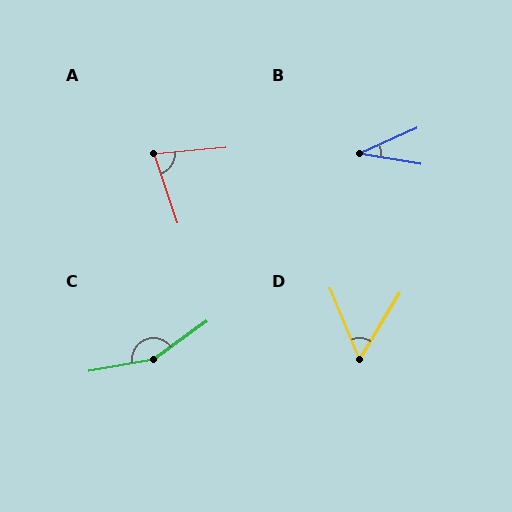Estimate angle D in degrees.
Approximately 53 degrees.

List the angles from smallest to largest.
B (34°), D (53°), A (76°), C (154°).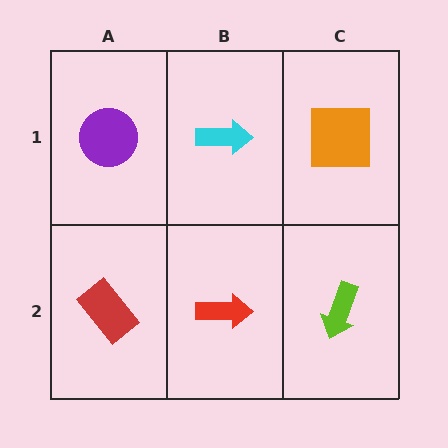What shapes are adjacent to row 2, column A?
A purple circle (row 1, column A), a red arrow (row 2, column B).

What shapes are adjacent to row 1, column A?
A red rectangle (row 2, column A), a cyan arrow (row 1, column B).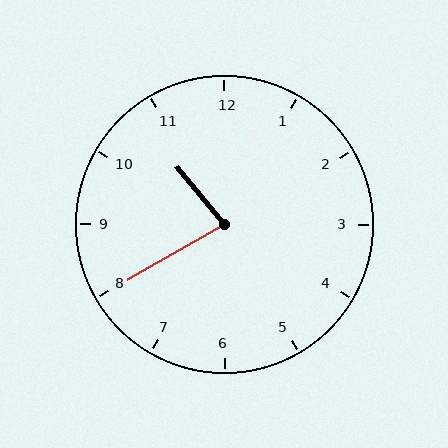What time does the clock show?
10:40.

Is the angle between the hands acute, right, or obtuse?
It is acute.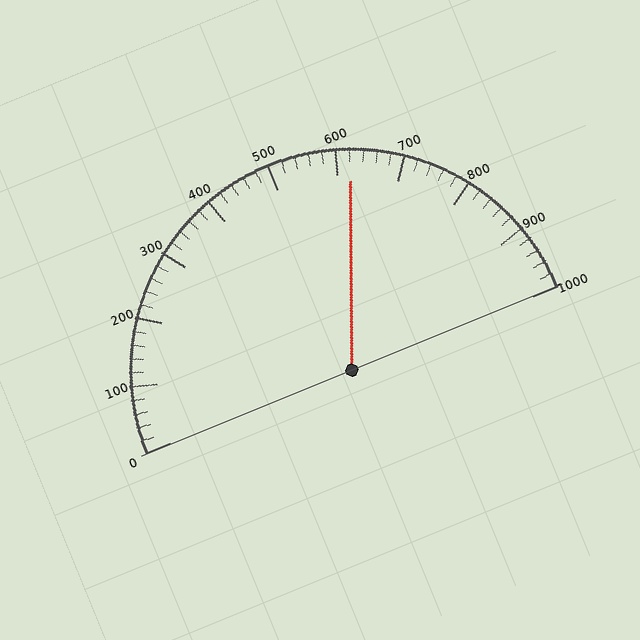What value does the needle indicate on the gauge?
The needle indicates approximately 620.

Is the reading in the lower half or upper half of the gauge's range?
The reading is in the upper half of the range (0 to 1000).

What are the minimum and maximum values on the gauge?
The gauge ranges from 0 to 1000.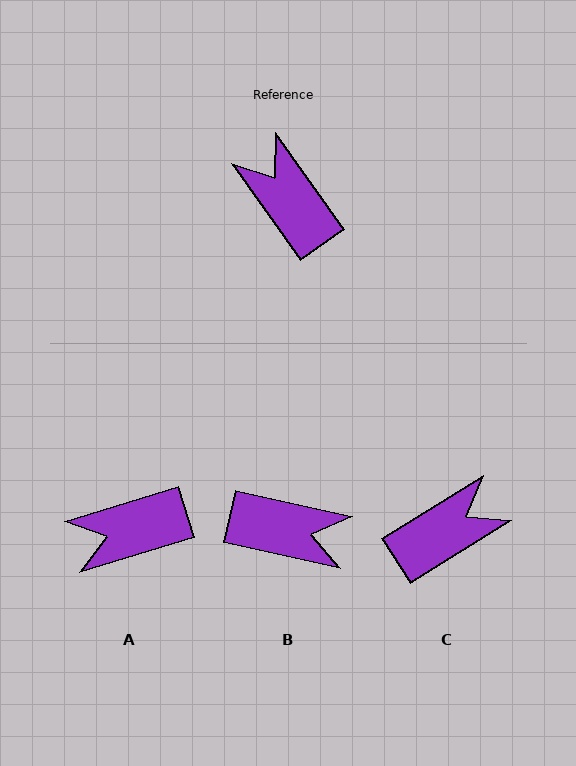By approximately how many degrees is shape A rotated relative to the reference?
Approximately 71 degrees counter-clockwise.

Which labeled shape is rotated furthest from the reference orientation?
B, about 138 degrees away.